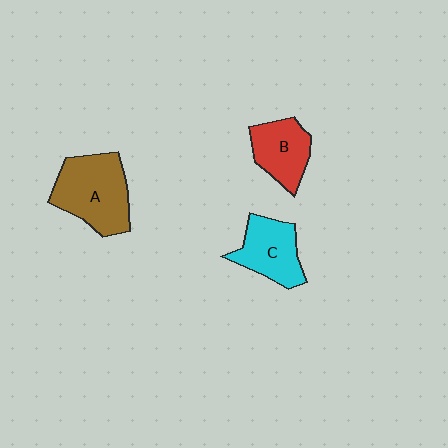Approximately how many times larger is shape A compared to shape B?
Approximately 1.5 times.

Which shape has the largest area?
Shape A (brown).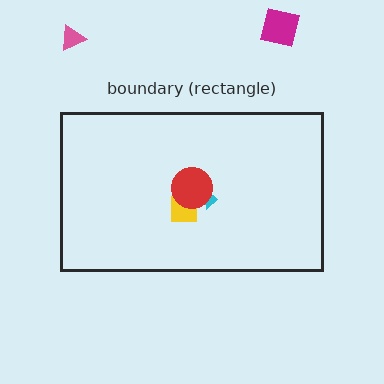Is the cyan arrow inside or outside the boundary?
Inside.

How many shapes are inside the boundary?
3 inside, 2 outside.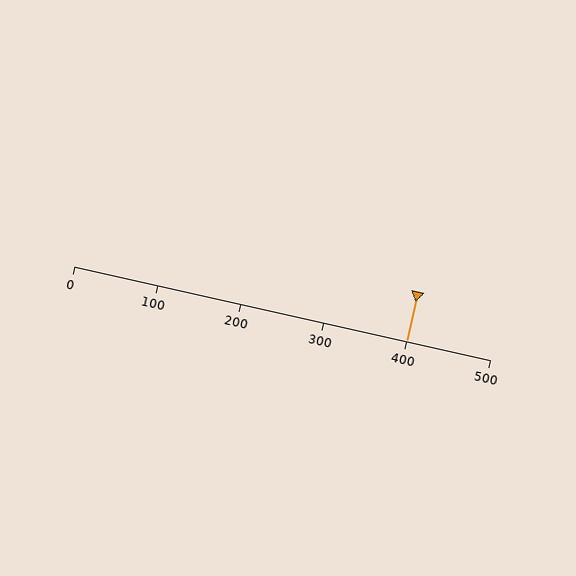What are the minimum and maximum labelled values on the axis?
The axis runs from 0 to 500.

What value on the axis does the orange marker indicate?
The marker indicates approximately 400.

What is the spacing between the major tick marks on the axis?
The major ticks are spaced 100 apart.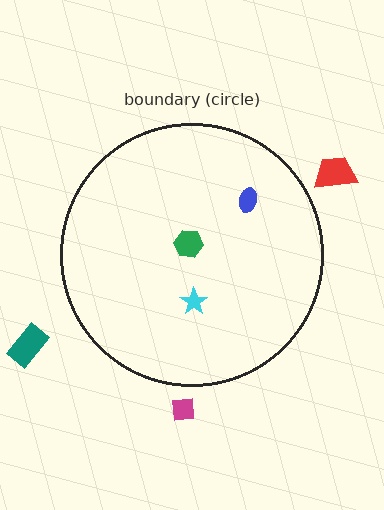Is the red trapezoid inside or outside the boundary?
Outside.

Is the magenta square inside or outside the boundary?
Outside.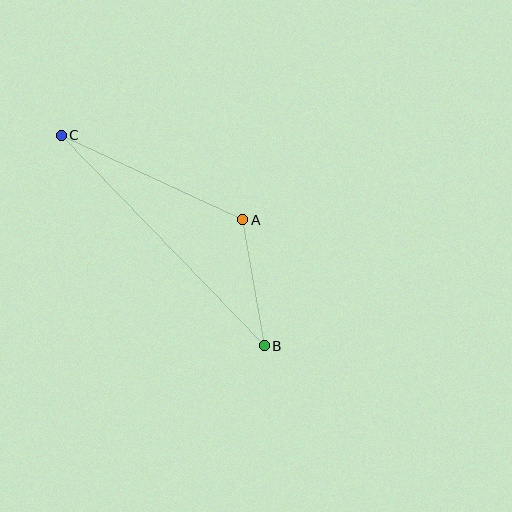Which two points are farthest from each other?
Points B and C are farthest from each other.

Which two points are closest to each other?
Points A and B are closest to each other.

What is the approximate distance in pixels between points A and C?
The distance between A and C is approximately 200 pixels.